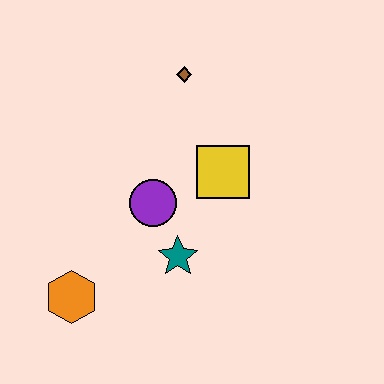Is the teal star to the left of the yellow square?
Yes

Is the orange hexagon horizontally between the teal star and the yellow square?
No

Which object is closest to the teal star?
The purple circle is closest to the teal star.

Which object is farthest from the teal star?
The brown diamond is farthest from the teal star.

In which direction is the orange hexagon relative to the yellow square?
The orange hexagon is to the left of the yellow square.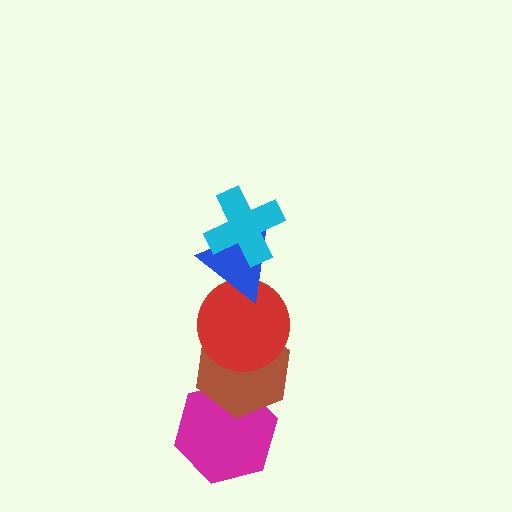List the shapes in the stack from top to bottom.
From top to bottom: the cyan cross, the blue triangle, the red circle, the brown hexagon, the magenta hexagon.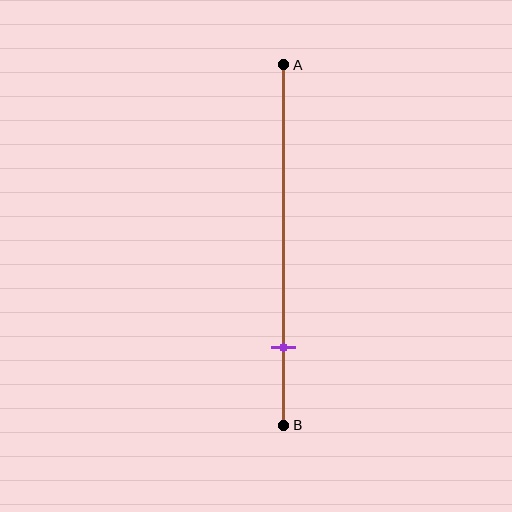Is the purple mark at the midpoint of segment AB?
No, the mark is at about 80% from A, not at the 50% midpoint.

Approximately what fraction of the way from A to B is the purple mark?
The purple mark is approximately 80% of the way from A to B.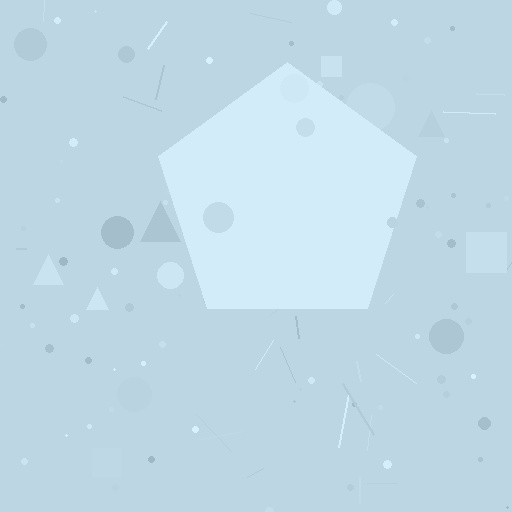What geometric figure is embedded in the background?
A pentagon is embedded in the background.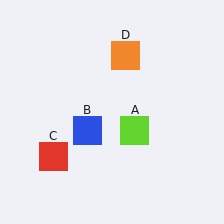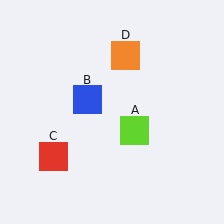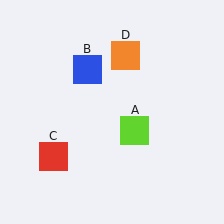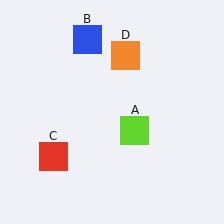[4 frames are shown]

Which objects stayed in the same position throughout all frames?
Lime square (object A) and red square (object C) and orange square (object D) remained stationary.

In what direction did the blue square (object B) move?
The blue square (object B) moved up.